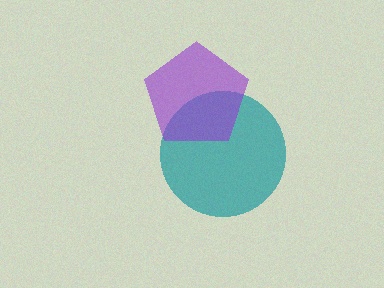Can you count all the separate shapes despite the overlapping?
Yes, there are 2 separate shapes.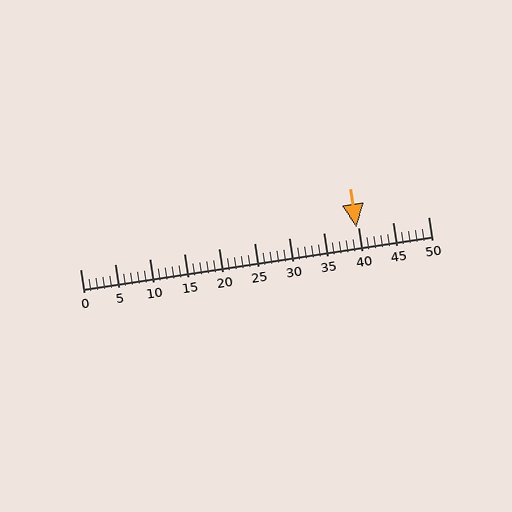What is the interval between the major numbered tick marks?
The major tick marks are spaced 5 units apart.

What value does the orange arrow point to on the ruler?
The orange arrow points to approximately 40.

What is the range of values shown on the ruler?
The ruler shows values from 0 to 50.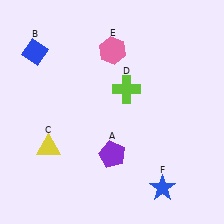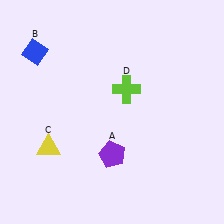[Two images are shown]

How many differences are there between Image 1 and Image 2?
There are 2 differences between the two images.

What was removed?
The blue star (F), the pink hexagon (E) were removed in Image 2.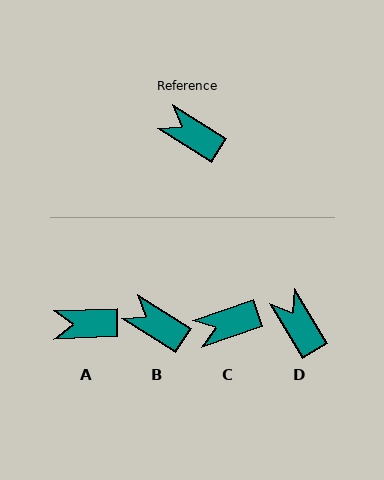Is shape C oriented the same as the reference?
No, it is off by about 51 degrees.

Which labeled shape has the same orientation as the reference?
B.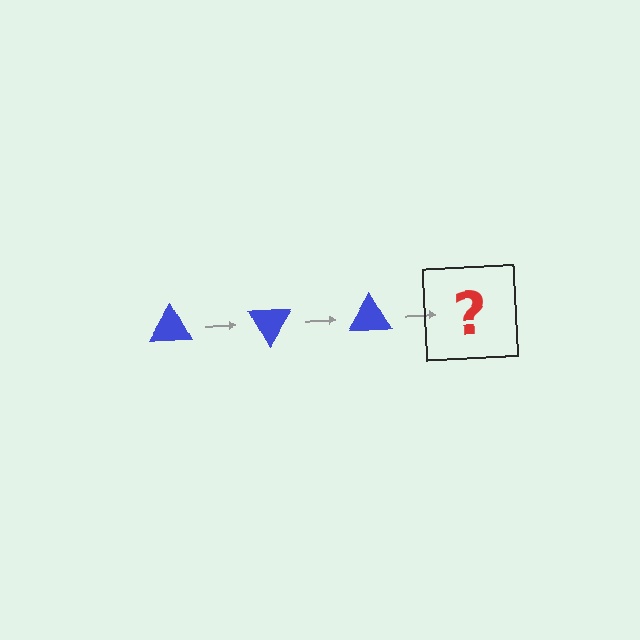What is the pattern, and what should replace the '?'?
The pattern is that the triangle rotates 60 degrees each step. The '?' should be a blue triangle rotated 180 degrees.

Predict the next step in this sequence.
The next step is a blue triangle rotated 180 degrees.